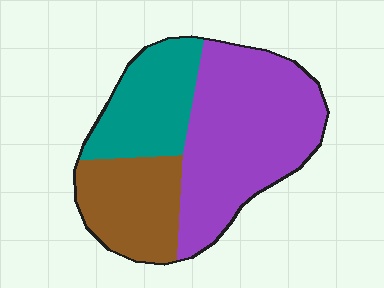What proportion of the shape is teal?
Teal covers about 25% of the shape.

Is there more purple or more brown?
Purple.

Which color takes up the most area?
Purple, at roughly 50%.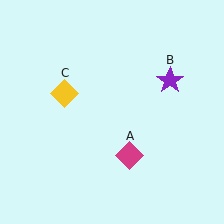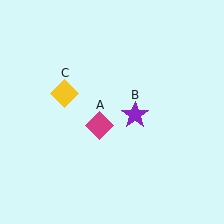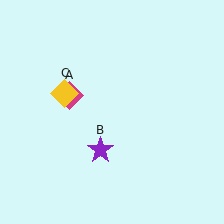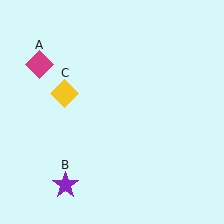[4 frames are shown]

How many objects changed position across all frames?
2 objects changed position: magenta diamond (object A), purple star (object B).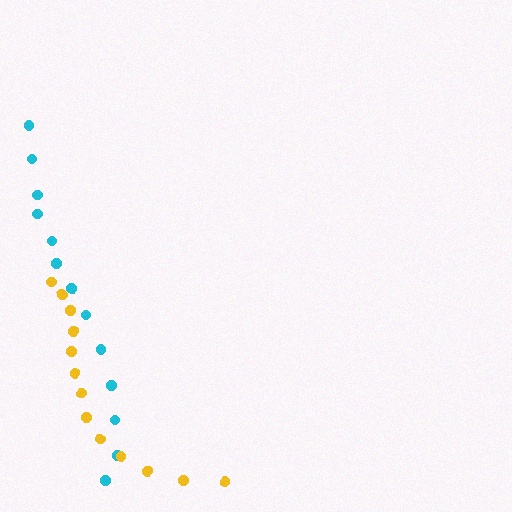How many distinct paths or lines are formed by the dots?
There are 2 distinct paths.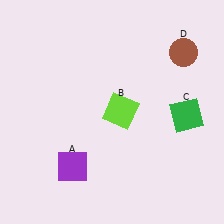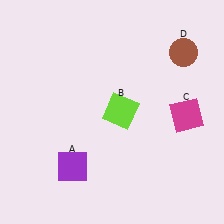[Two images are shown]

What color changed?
The square (C) changed from green in Image 1 to magenta in Image 2.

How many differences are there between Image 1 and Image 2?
There is 1 difference between the two images.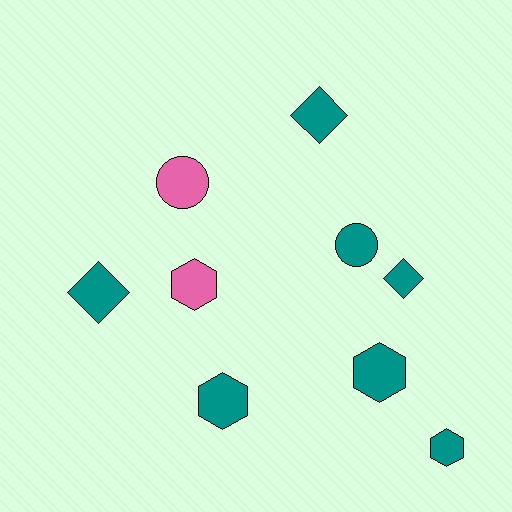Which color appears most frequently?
Teal, with 7 objects.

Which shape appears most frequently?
Hexagon, with 4 objects.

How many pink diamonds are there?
There are no pink diamonds.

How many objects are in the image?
There are 9 objects.